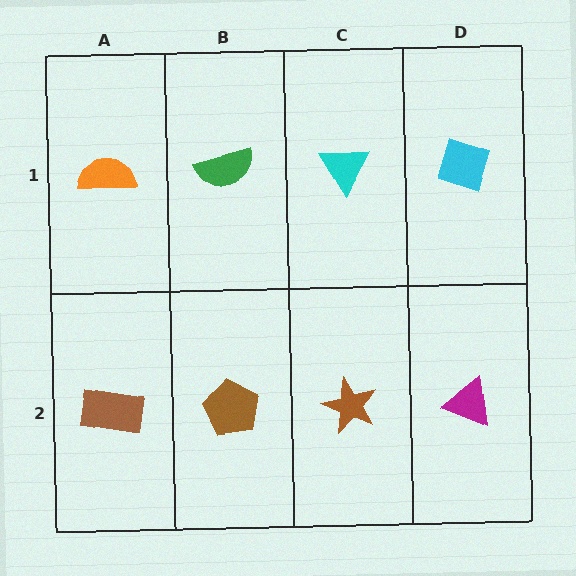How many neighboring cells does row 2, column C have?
3.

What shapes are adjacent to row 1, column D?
A magenta triangle (row 2, column D), a cyan triangle (row 1, column C).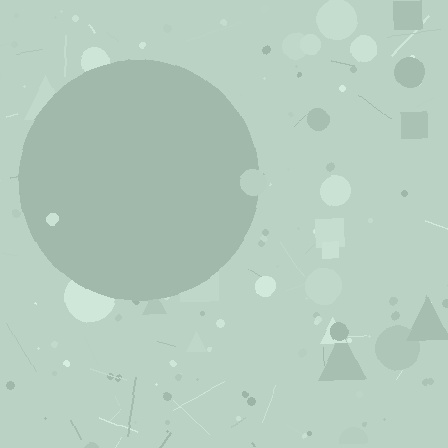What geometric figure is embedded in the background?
A circle is embedded in the background.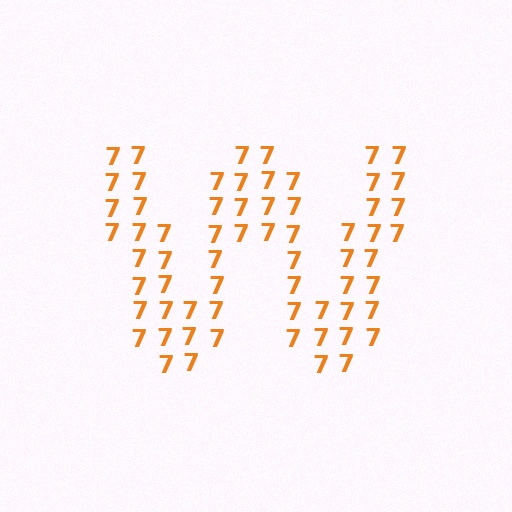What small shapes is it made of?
It is made of small digit 7's.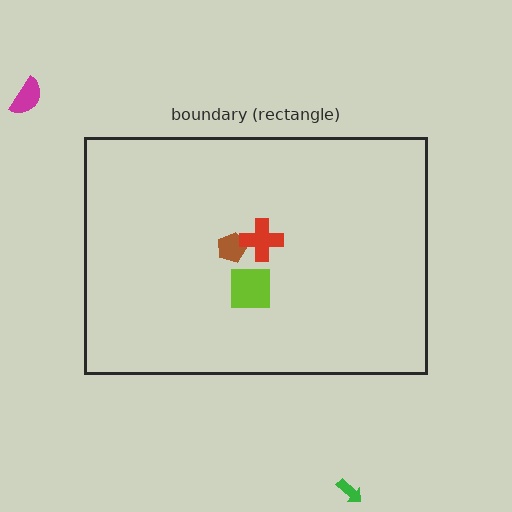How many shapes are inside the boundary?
3 inside, 2 outside.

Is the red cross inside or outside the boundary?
Inside.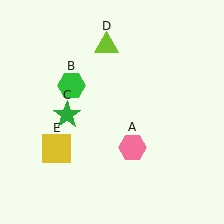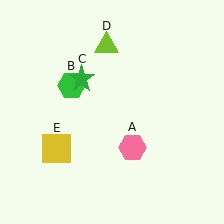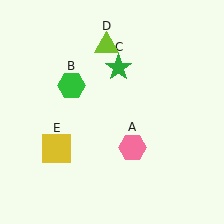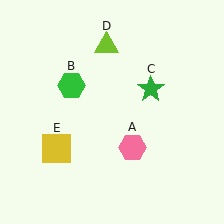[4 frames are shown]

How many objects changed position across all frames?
1 object changed position: green star (object C).